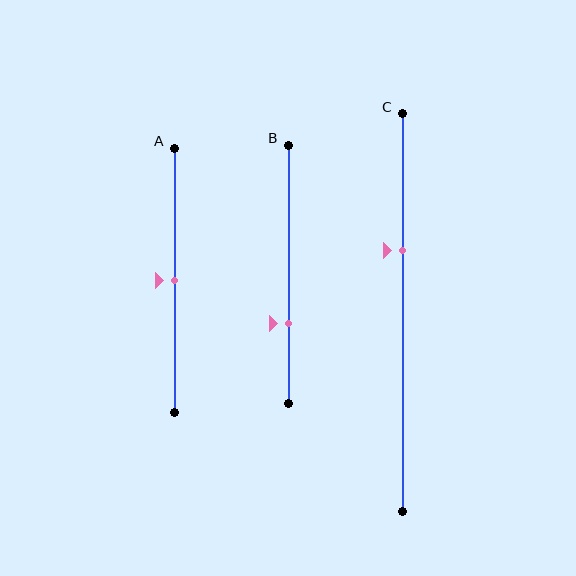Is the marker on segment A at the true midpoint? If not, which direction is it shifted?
Yes, the marker on segment A is at the true midpoint.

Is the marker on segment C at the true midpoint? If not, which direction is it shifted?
No, the marker on segment C is shifted upward by about 16% of the segment length.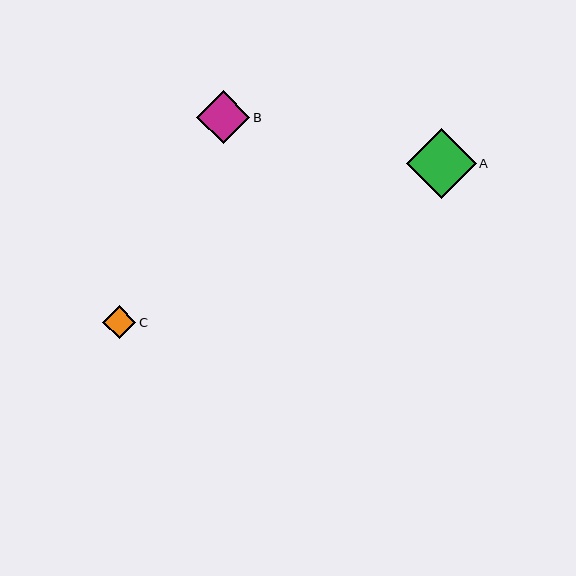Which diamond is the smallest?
Diamond C is the smallest with a size of approximately 33 pixels.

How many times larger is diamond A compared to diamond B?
Diamond A is approximately 1.3 times the size of diamond B.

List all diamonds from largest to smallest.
From largest to smallest: A, B, C.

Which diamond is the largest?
Diamond A is the largest with a size of approximately 70 pixels.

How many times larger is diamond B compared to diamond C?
Diamond B is approximately 1.6 times the size of diamond C.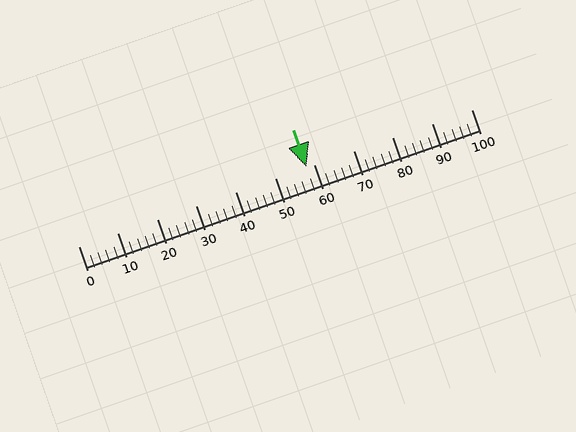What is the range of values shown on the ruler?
The ruler shows values from 0 to 100.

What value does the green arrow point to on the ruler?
The green arrow points to approximately 58.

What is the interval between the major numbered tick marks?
The major tick marks are spaced 10 units apart.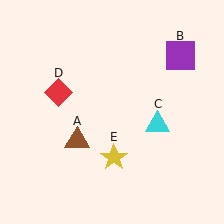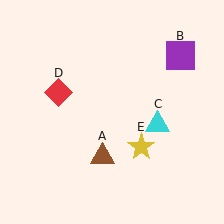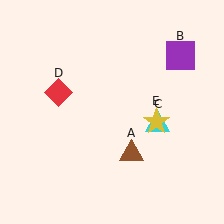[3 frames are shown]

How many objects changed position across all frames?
2 objects changed position: brown triangle (object A), yellow star (object E).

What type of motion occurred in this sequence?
The brown triangle (object A), yellow star (object E) rotated counterclockwise around the center of the scene.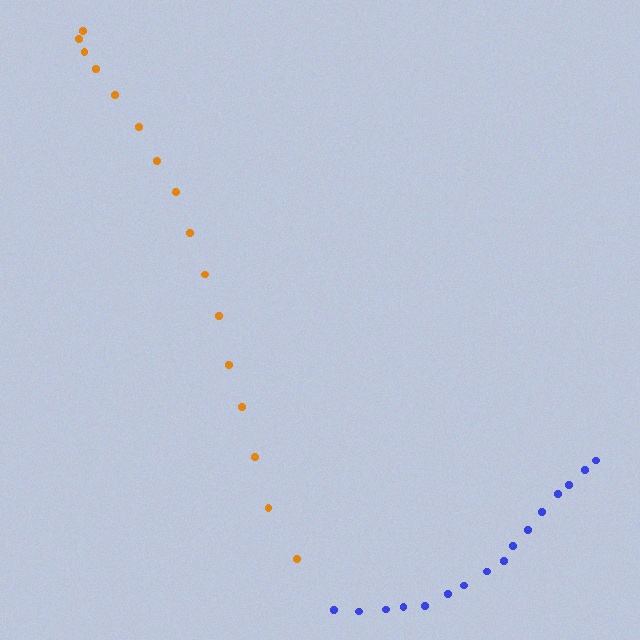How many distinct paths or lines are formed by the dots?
There are 2 distinct paths.